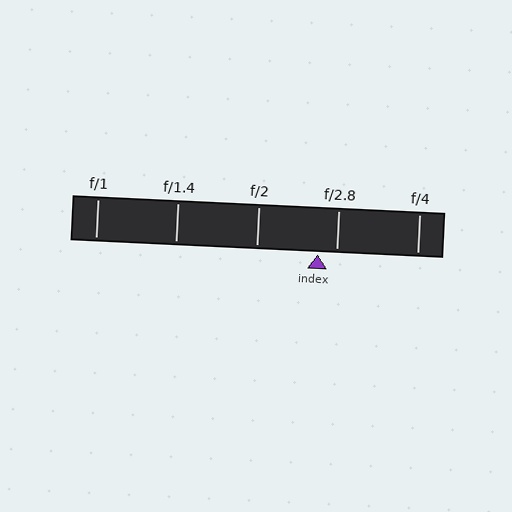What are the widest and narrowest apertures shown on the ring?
The widest aperture shown is f/1 and the narrowest is f/4.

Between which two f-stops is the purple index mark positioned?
The index mark is between f/2 and f/2.8.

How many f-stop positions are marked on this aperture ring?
There are 5 f-stop positions marked.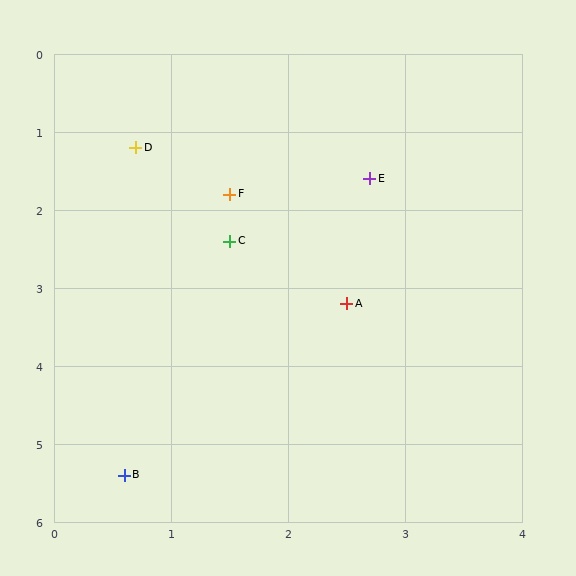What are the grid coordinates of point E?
Point E is at approximately (2.7, 1.6).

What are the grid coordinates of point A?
Point A is at approximately (2.5, 3.2).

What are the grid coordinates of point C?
Point C is at approximately (1.5, 2.4).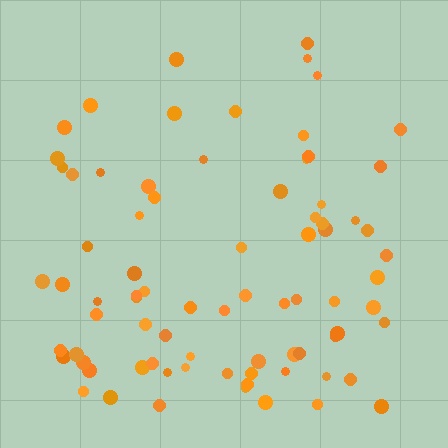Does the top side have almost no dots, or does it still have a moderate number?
Still a moderate number, just noticeably fewer than the bottom.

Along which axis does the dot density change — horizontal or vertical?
Vertical.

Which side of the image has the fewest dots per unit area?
The top.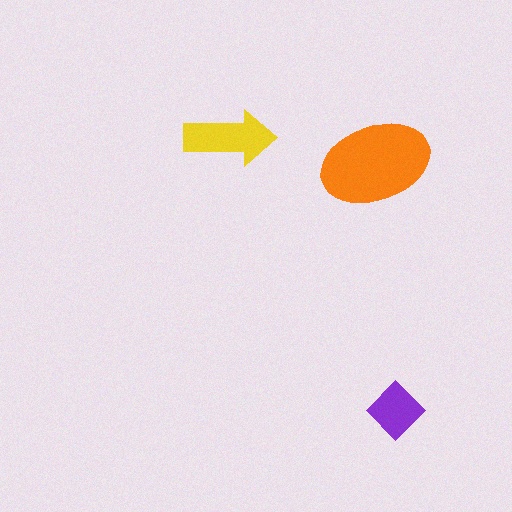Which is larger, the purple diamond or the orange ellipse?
The orange ellipse.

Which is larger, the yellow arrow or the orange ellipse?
The orange ellipse.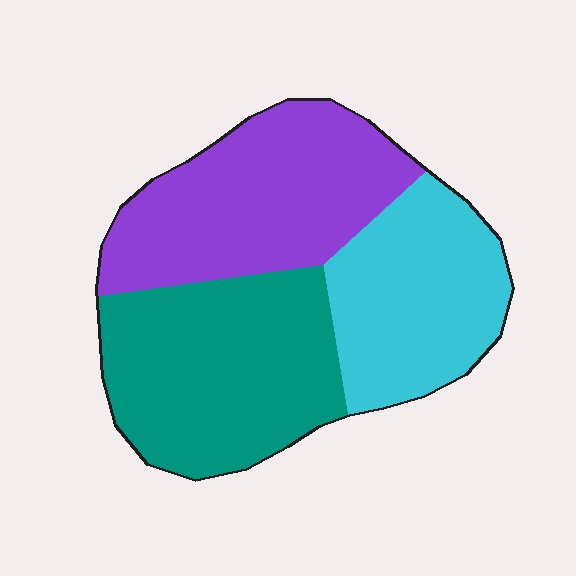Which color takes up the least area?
Cyan, at roughly 30%.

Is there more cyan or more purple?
Purple.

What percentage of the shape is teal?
Teal takes up between a third and a half of the shape.